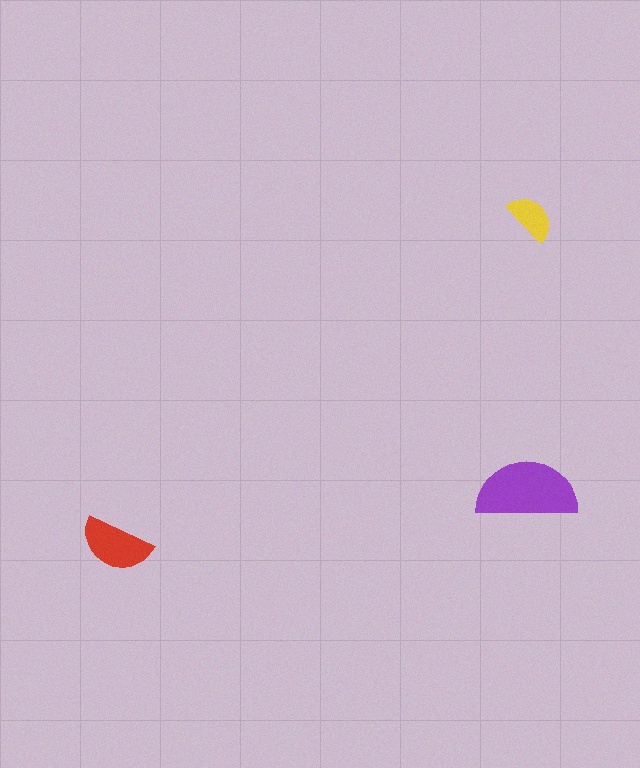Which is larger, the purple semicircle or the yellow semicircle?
The purple one.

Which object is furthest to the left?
The red semicircle is leftmost.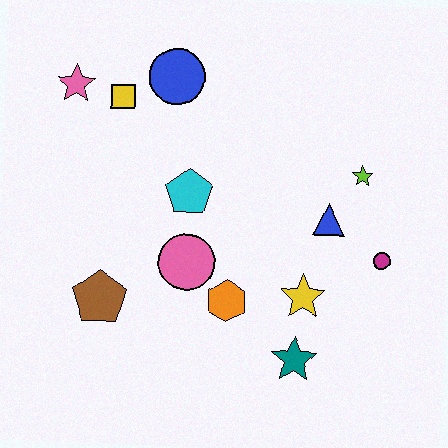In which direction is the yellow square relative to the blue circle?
The yellow square is to the left of the blue circle.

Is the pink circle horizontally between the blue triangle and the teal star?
No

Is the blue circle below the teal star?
No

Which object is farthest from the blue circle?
The teal star is farthest from the blue circle.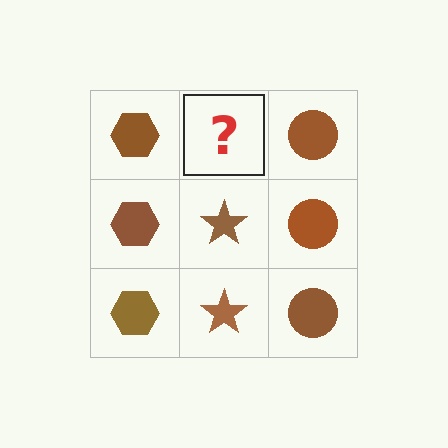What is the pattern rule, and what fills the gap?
The rule is that each column has a consistent shape. The gap should be filled with a brown star.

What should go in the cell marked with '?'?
The missing cell should contain a brown star.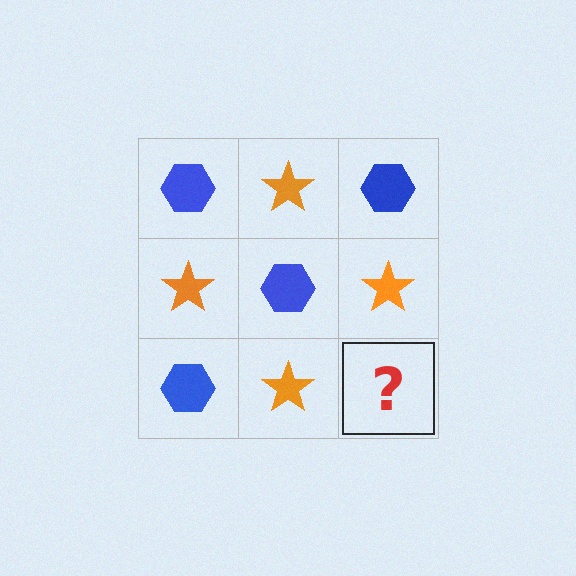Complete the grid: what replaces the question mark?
The question mark should be replaced with a blue hexagon.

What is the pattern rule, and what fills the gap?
The rule is that it alternates blue hexagon and orange star in a checkerboard pattern. The gap should be filled with a blue hexagon.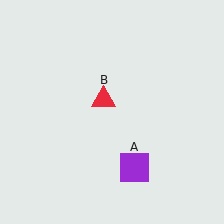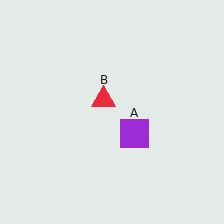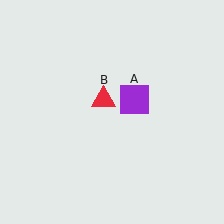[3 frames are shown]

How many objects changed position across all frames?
1 object changed position: purple square (object A).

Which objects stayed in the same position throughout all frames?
Red triangle (object B) remained stationary.